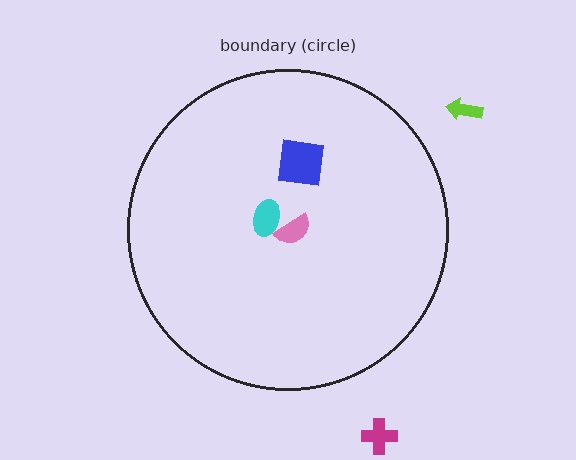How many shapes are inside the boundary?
3 inside, 2 outside.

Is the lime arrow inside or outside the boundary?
Outside.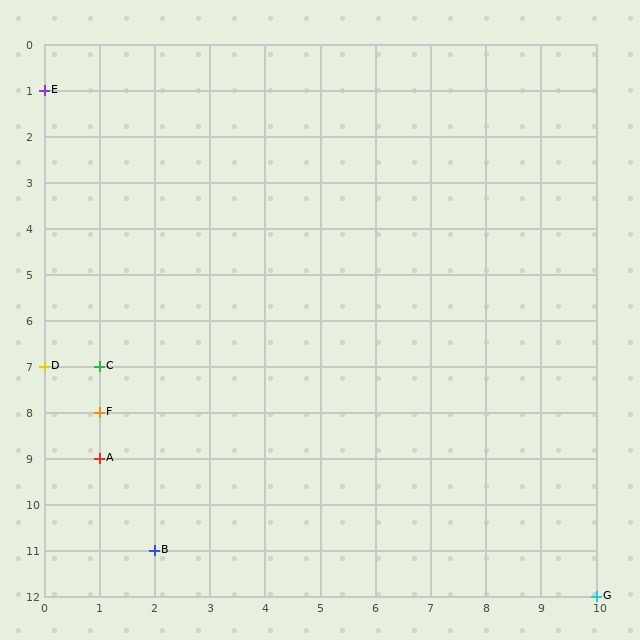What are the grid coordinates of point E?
Point E is at grid coordinates (0, 1).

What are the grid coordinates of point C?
Point C is at grid coordinates (1, 7).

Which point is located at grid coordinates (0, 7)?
Point D is at (0, 7).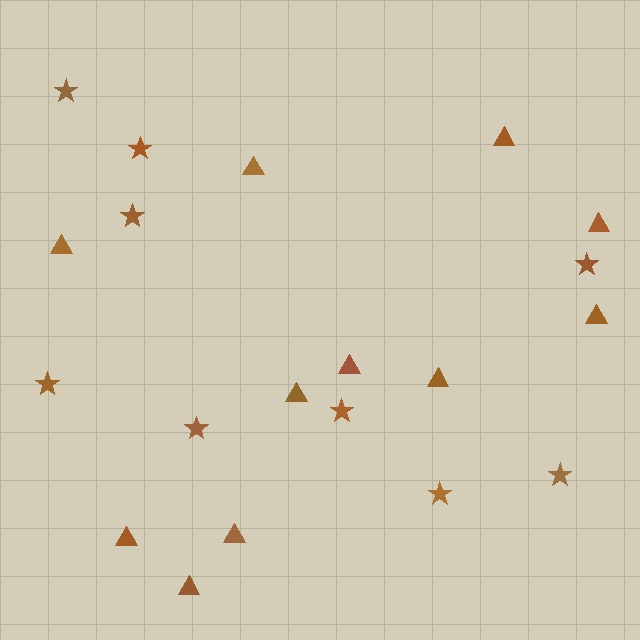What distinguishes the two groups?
There are 2 groups: one group of stars (9) and one group of triangles (11).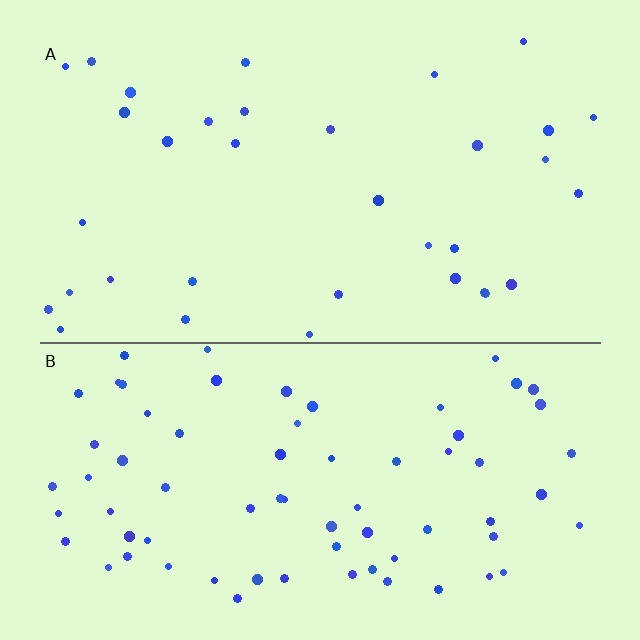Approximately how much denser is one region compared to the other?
Approximately 2.1× — region B over region A.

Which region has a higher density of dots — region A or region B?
B (the bottom).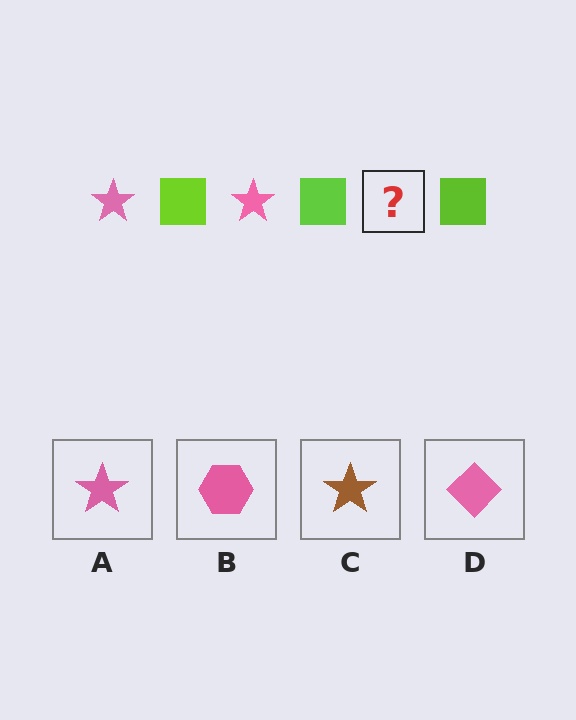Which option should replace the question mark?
Option A.